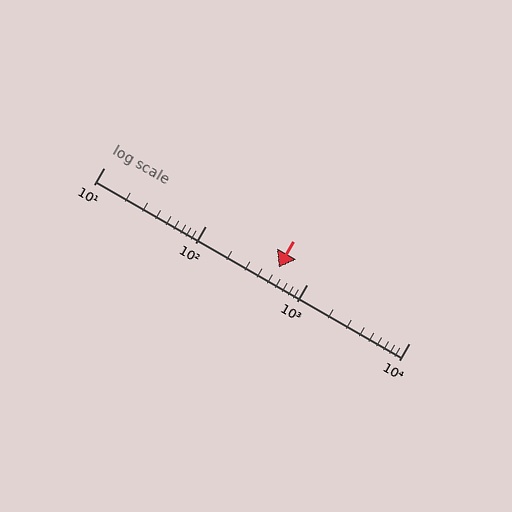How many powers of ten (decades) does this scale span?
The scale spans 3 decades, from 10 to 10000.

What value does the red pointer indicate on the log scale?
The pointer indicates approximately 520.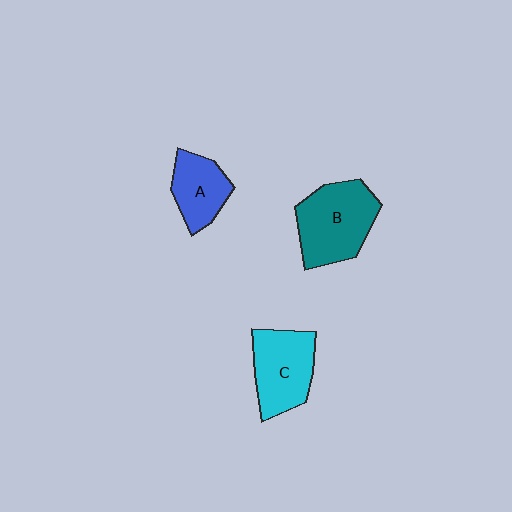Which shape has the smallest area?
Shape A (blue).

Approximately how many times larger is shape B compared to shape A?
Approximately 1.6 times.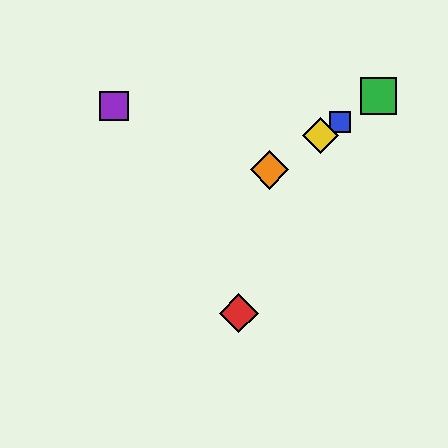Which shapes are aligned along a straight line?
The blue square, the green square, the yellow diamond, the orange diamond are aligned along a straight line.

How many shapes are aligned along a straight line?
4 shapes (the blue square, the green square, the yellow diamond, the orange diamond) are aligned along a straight line.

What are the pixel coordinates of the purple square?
The purple square is at (114, 106).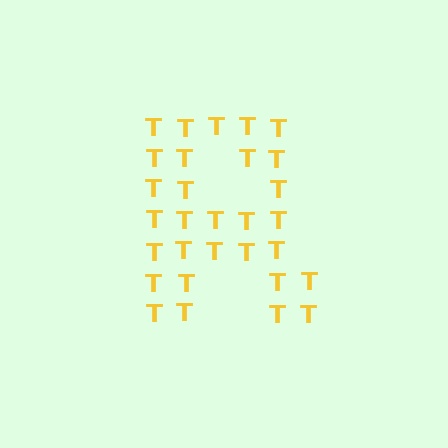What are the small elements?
The small elements are letter T's.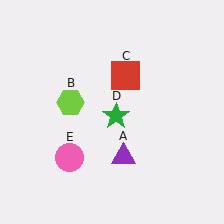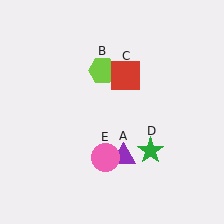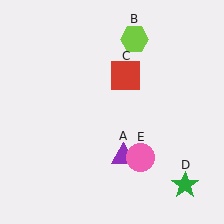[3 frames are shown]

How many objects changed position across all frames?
3 objects changed position: lime hexagon (object B), green star (object D), pink circle (object E).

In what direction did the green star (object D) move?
The green star (object D) moved down and to the right.